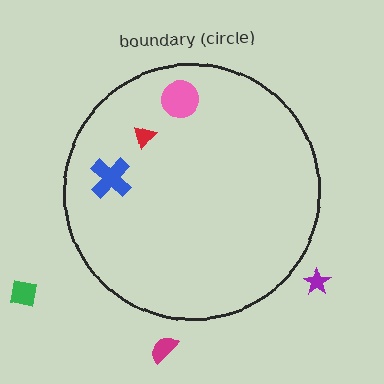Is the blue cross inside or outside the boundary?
Inside.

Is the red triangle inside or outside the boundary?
Inside.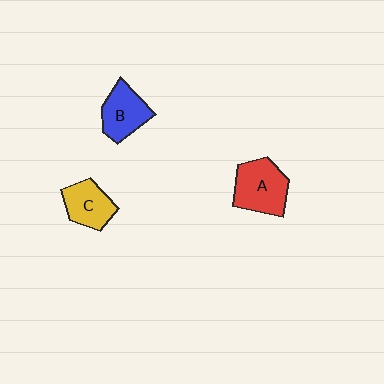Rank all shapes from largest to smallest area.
From largest to smallest: A (red), B (blue), C (yellow).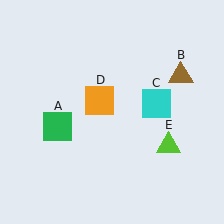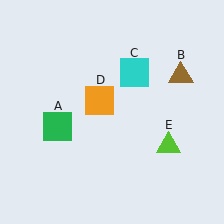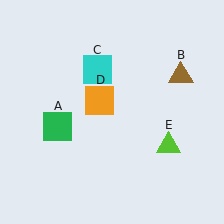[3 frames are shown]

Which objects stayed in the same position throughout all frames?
Green square (object A) and brown triangle (object B) and orange square (object D) and lime triangle (object E) remained stationary.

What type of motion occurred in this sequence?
The cyan square (object C) rotated counterclockwise around the center of the scene.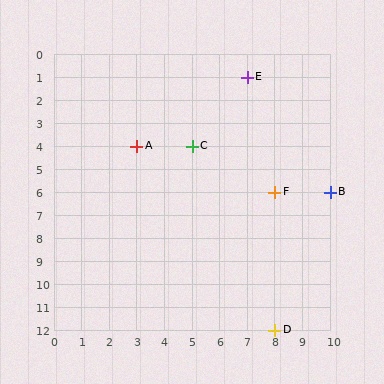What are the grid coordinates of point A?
Point A is at grid coordinates (3, 4).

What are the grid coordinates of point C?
Point C is at grid coordinates (5, 4).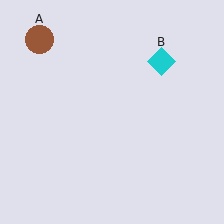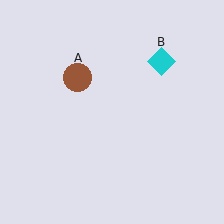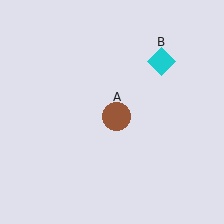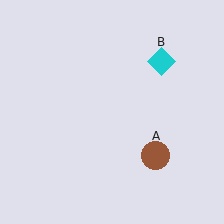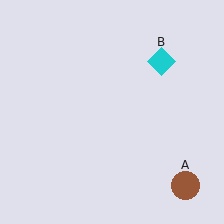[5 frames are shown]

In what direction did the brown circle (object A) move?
The brown circle (object A) moved down and to the right.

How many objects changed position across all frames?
1 object changed position: brown circle (object A).